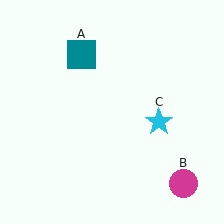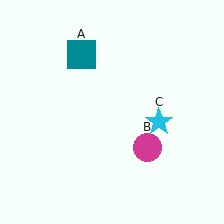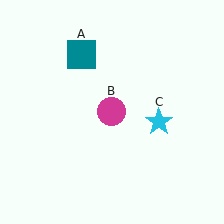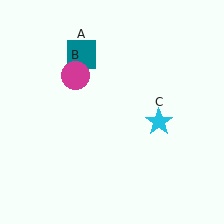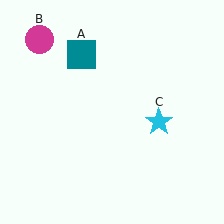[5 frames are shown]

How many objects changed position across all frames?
1 object changed position: magenta circle (object B).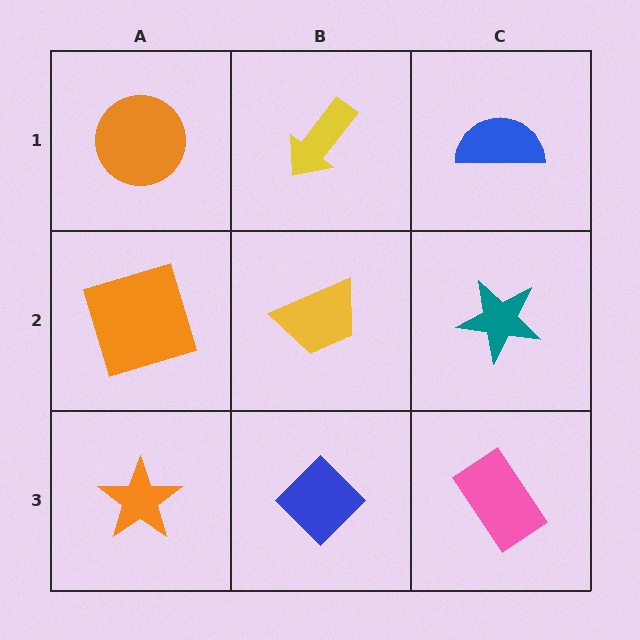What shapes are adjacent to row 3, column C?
A teal star (row 2, column C), a blue diamond (row 3, column B).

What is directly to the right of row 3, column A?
A blue diamond.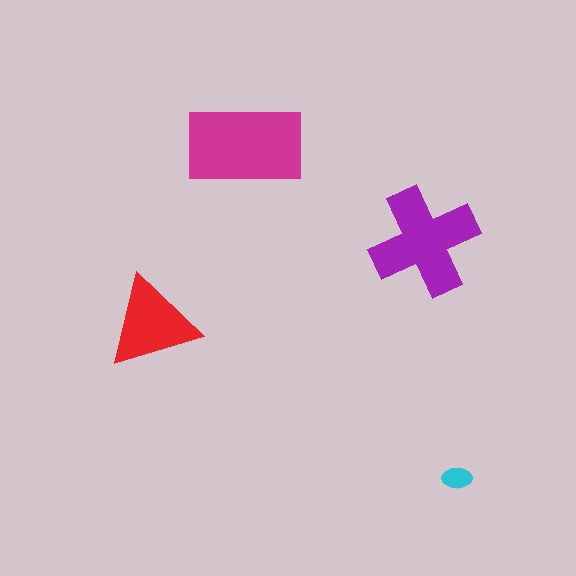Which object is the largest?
The magenta rectangle.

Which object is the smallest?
The cyan ellipse.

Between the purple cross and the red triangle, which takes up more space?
The purple cross.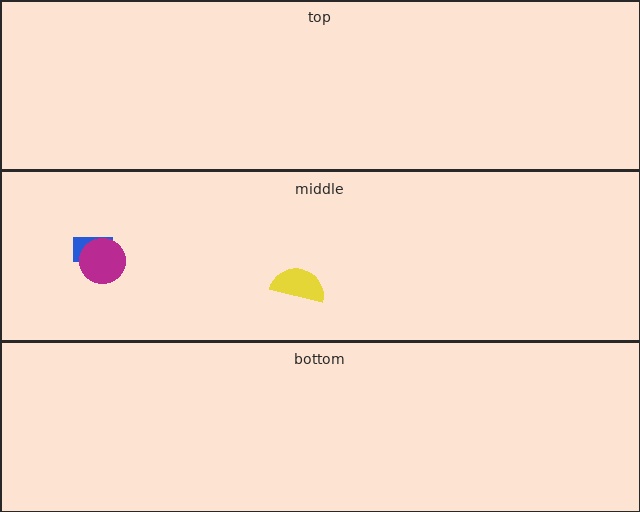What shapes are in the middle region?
The yellow semicircle, the blue rectangle, the magenta circle.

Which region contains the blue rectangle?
The middle region.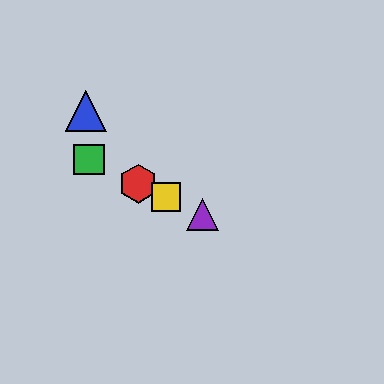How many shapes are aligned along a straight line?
4 shapes (the red hexagon, the green square, the yellow square, the purple triangle) are aligned along a straight line.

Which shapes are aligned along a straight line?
The red hexagon, the green square, the yellow square, the purple triangle are aligned along a straight line.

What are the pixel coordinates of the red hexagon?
The red hexagon is at (138, 184).